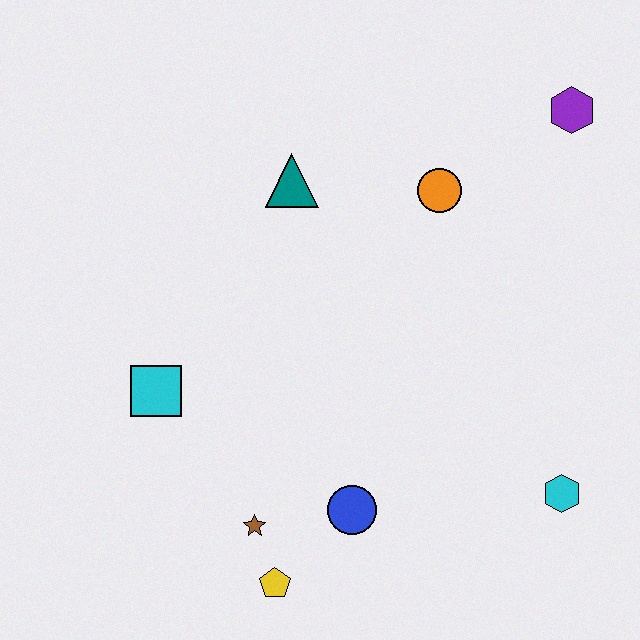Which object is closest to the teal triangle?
The orange circle is closest to the teal triangle.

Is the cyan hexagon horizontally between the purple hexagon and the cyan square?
Yes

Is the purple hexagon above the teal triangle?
Yes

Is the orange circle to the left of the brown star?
No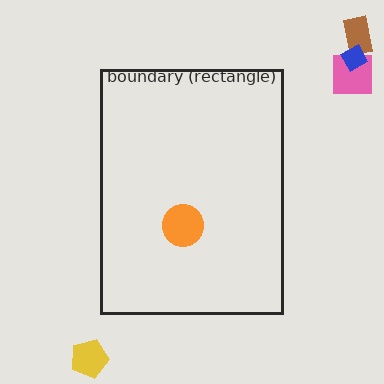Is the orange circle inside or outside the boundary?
Inside.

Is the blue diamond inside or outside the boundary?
Outside.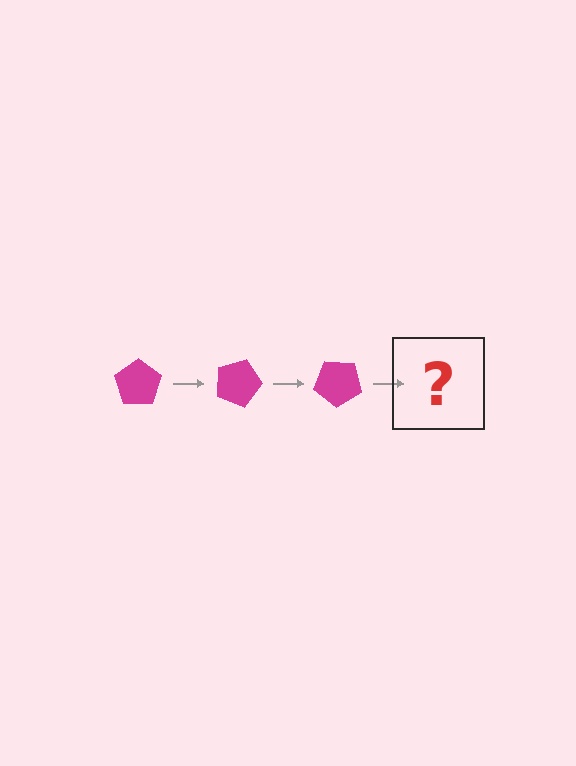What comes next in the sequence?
The next element should be a magenta pentagon rotated 60 degrees.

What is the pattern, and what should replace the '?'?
The pattern is that the pentagon rotates 20 degrees each step. The '?' should be a magenta pentagon rotated 60 degrees.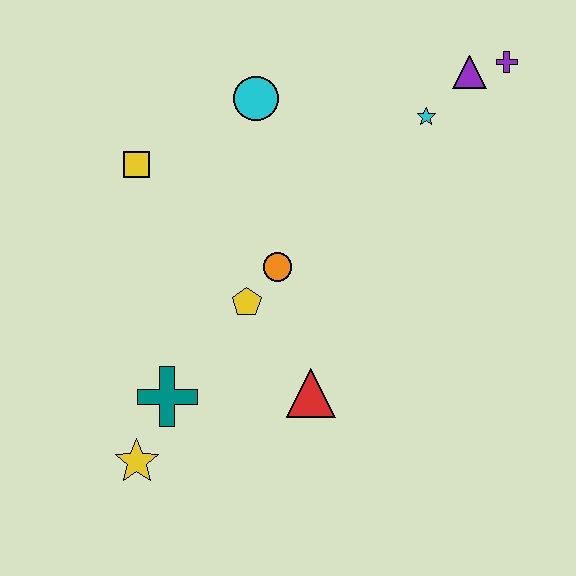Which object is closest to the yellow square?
The cyan circle is closest to the yellow square.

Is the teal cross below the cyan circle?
Yes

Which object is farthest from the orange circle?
The purple cross is farthest from the orange circle.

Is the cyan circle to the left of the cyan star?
Yes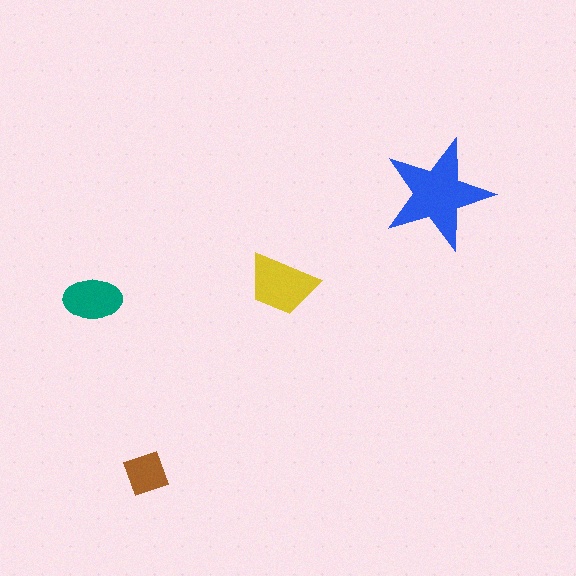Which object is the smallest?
The brown diamond.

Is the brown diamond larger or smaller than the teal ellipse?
Smaller.